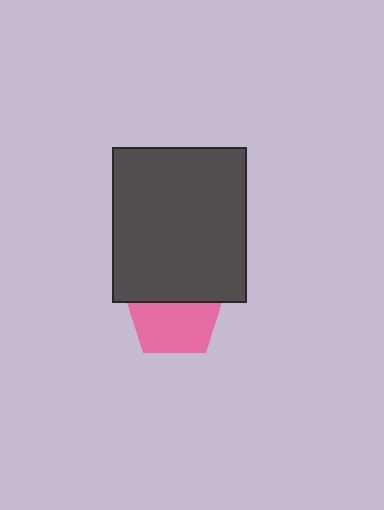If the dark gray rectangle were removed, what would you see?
You would see the complete pink pentagon.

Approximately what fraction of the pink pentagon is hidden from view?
Roughly 42% of the pink pentagon is hidden behind the dark gray rectangle.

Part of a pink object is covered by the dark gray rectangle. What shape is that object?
It is a pentagon.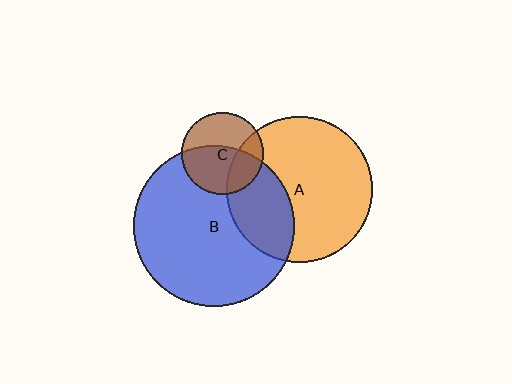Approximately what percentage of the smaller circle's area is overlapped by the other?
Approximately 55%.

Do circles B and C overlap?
Yes.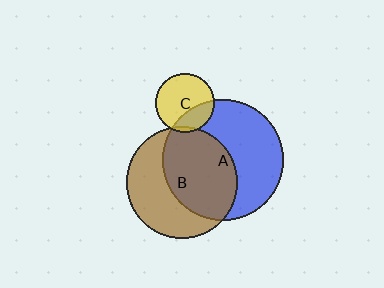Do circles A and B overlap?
Yes.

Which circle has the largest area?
Circle A (blue).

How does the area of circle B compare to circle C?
Approximately 3.5 times.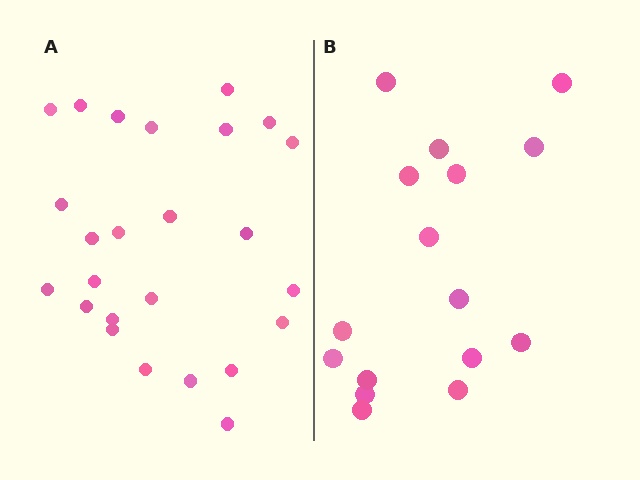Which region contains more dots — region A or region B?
Region A (the left region) has more dots.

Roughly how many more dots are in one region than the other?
Region A has roughly 8 or so more dots than region B.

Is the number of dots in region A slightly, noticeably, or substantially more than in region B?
Region A has substantially more. The ratio is roughly 1.6 to 1.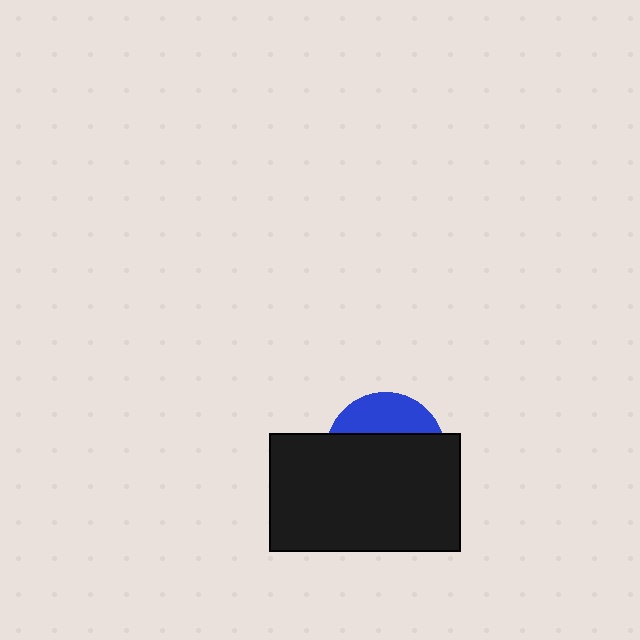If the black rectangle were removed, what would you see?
You would see the complete blue circle.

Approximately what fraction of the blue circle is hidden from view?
Roughly 69% of the blue circle is hidden behind the black rectangle.